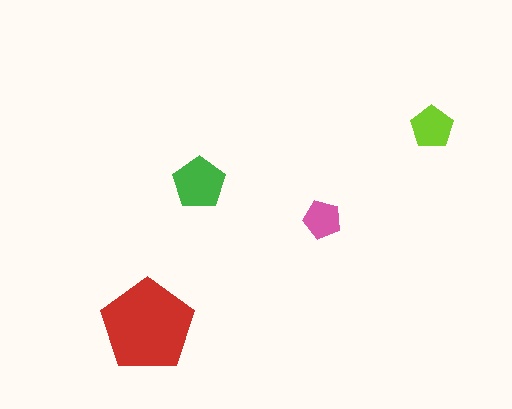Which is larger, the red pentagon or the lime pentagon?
The red one.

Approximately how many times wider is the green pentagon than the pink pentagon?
About 1.5 times wider.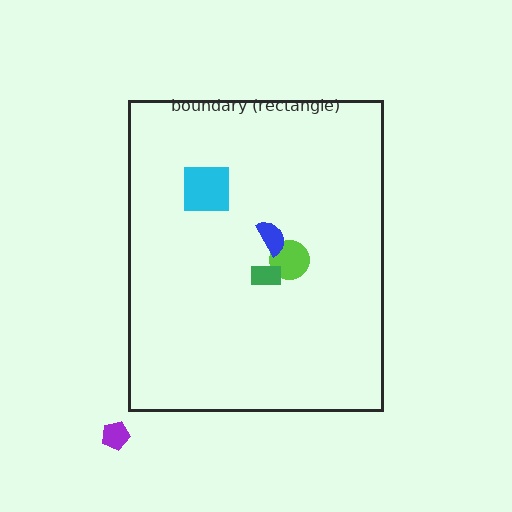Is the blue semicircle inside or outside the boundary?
Inside.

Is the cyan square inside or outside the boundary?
Inside.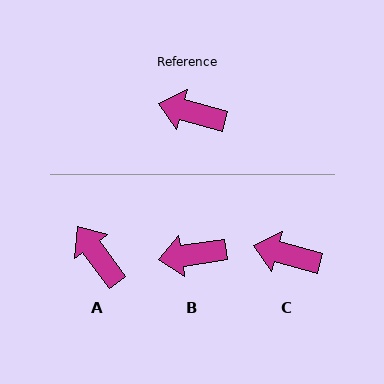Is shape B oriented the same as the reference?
No, it is off by about 23 degrees.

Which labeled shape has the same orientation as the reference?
C.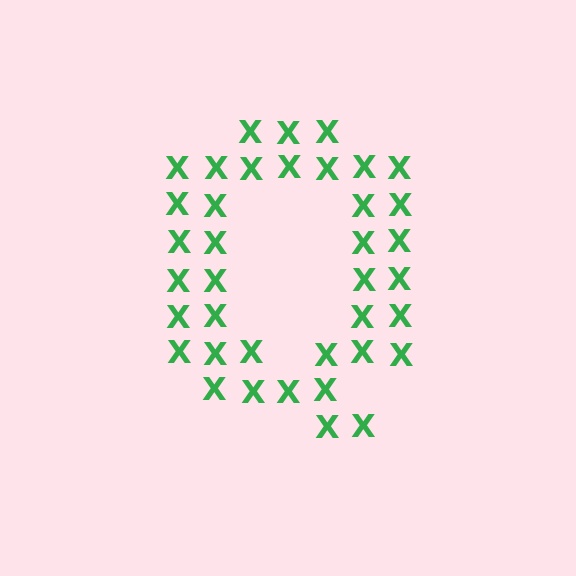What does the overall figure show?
The overall figure shows the letter Q.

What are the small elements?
The small elements are letter X's.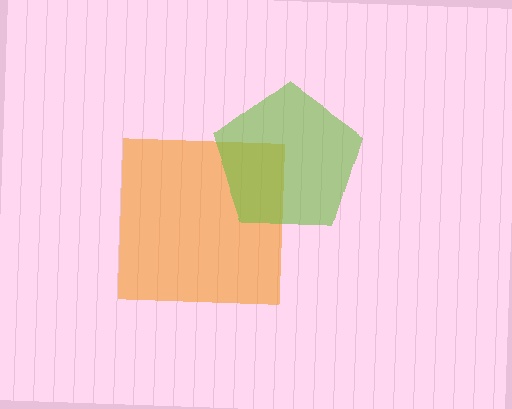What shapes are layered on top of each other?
The layered shapes are: an orange square, a lime pentagon.